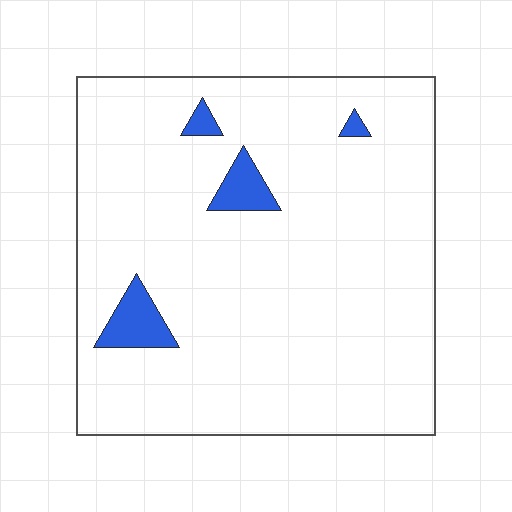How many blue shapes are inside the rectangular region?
4.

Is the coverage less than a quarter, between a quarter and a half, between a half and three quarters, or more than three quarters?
Less than a quarter.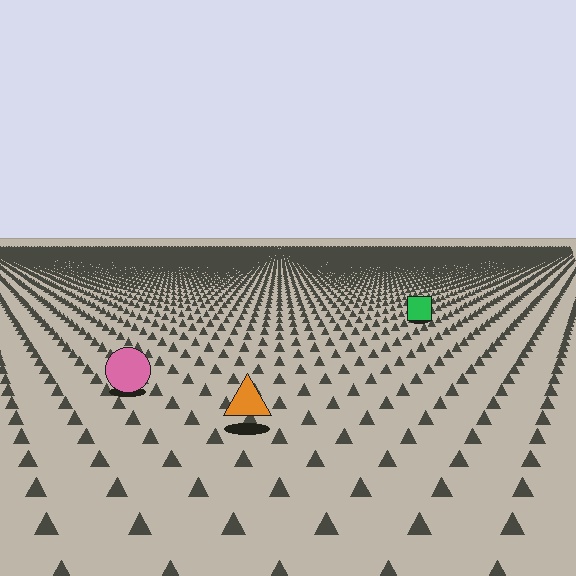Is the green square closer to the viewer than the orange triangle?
No. The orange triangle is closer — you can tell from the texture gradient: the ground texture is coarser near it.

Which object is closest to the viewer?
The orange triangle is closest. The texture marks near it are larger and more spread out.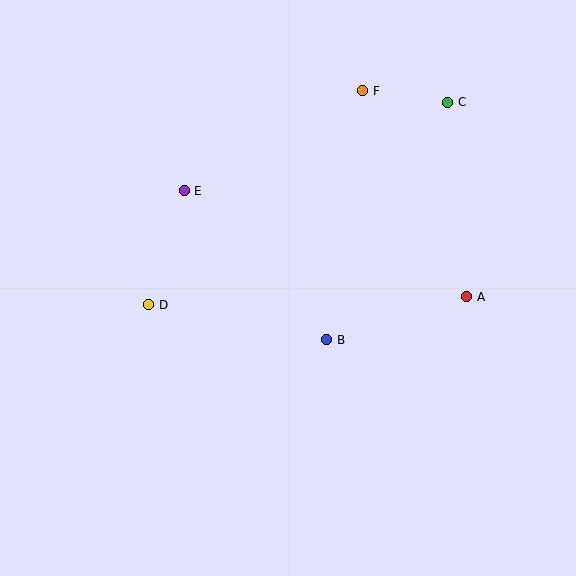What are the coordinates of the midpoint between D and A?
The midpoint between D and A is at (308, 301).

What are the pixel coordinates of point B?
Point B is at (327, 340).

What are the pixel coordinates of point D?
Point D is at (149, 305).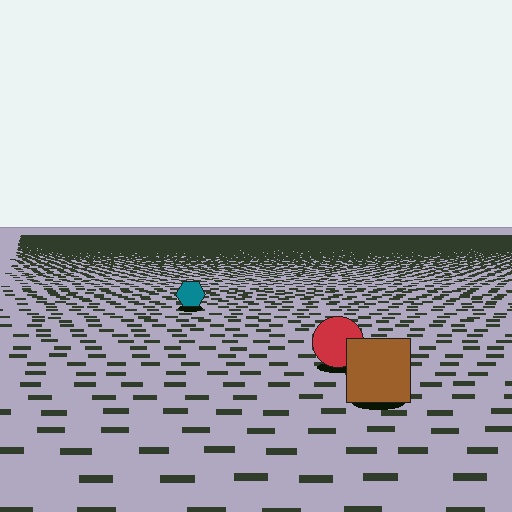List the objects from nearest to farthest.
From nearest to farthest: the brown square, the red circle, the teal hexagon.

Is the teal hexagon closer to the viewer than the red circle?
No. The red circle is closer — you can tell from the texture gradient: the ground texture is coarser near it.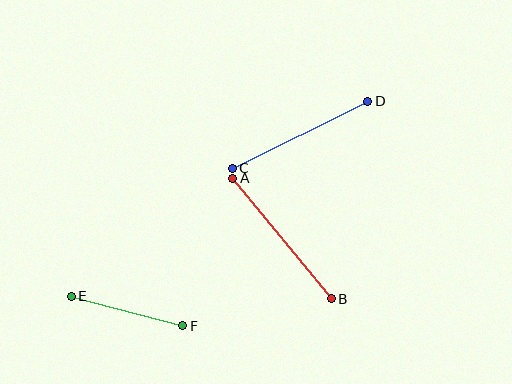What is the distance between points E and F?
The distance is approximately 115 pixels.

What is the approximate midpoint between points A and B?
The midpoint is at approximately (282, 239) pixels.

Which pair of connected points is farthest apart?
Points A and B are farthest apart.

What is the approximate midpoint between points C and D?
The midpoint is at approximately (300, 135) pixels.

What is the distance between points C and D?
The distance is approximately 151 pixels.